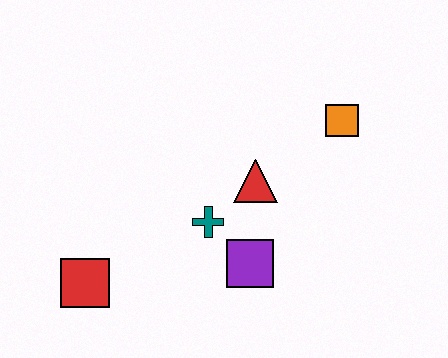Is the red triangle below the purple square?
No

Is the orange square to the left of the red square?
No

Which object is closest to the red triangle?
The teal cross is closest to the red triangle.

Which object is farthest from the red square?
The orange square is farthest from the red square.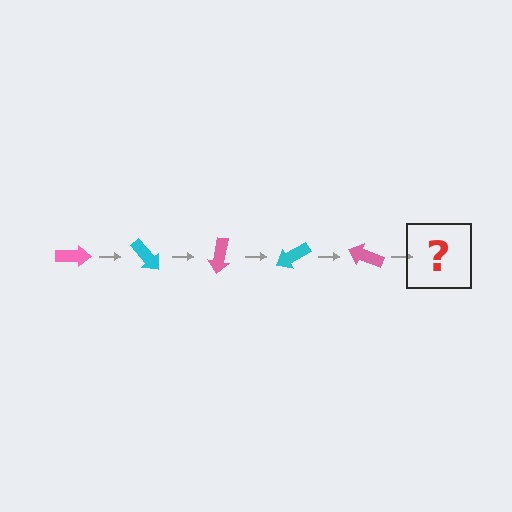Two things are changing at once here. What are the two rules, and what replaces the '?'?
The two rules are that it rotates 50 degrees each step and the color cycles through pink and cyan. The '?' should be a cyan arrow, rotated 250 degrees from the start.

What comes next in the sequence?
The next element should be a cyan arrow, rotated 250 degrees from the start.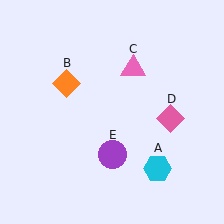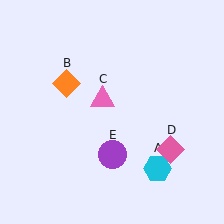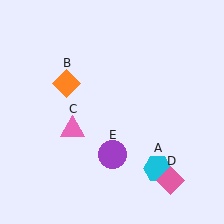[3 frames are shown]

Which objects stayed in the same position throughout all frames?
Cyan hexagon (object A) and orange diamond (object B) and purple circle (object E) remained stationary.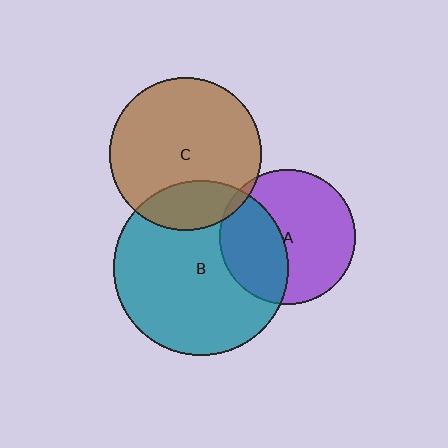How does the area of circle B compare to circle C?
Approximately 1.3 times.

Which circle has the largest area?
Circle B (teal).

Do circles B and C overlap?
Yes.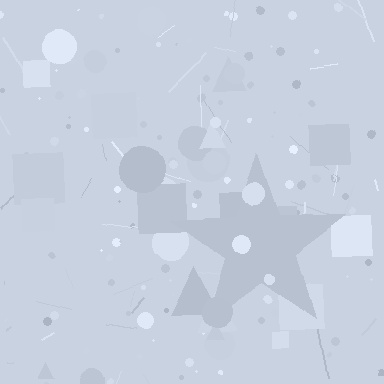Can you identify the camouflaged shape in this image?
The camouflaged shape is a star.